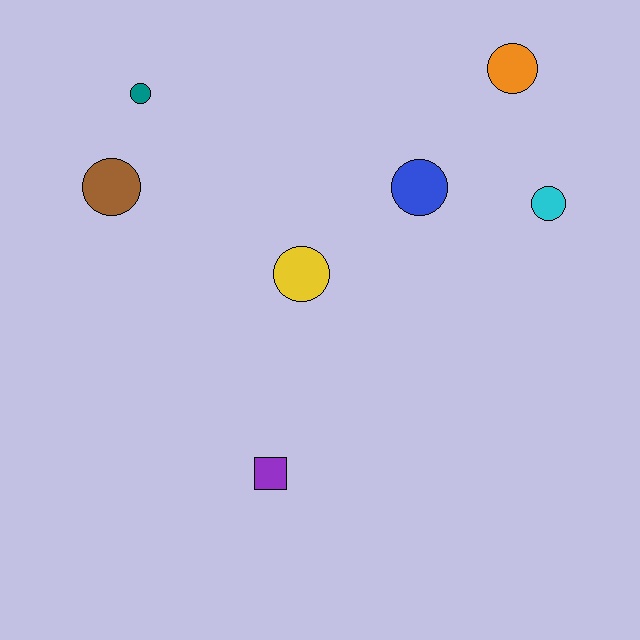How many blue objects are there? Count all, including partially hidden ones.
There is 1 blue object.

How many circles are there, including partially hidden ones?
There are 6 circles.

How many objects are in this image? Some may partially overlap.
There are 7 objects.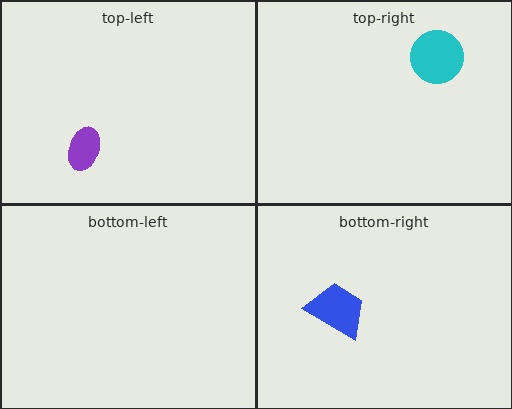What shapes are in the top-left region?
The purple ellipse.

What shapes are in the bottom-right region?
The blue trapezoid.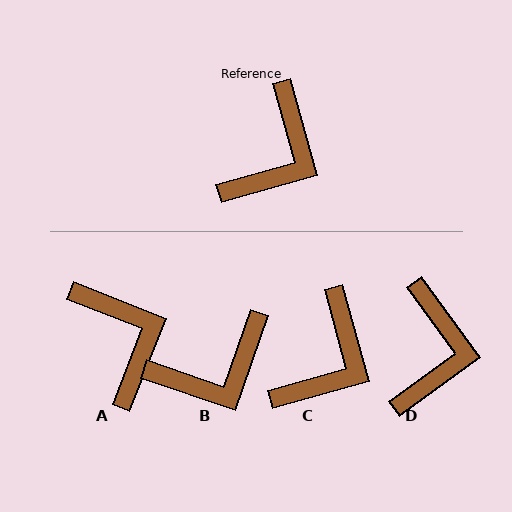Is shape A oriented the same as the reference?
No, it is off by about 53 degrees.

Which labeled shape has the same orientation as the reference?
C.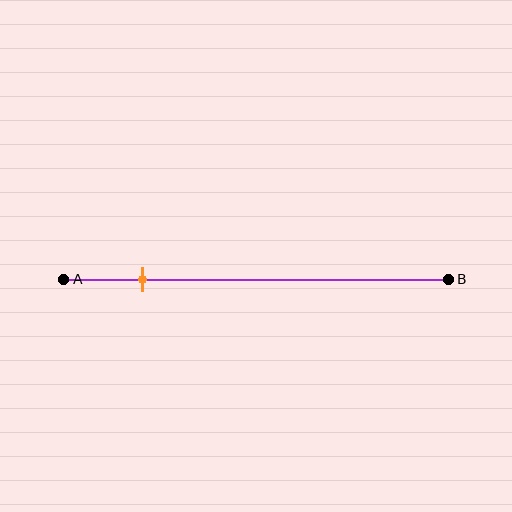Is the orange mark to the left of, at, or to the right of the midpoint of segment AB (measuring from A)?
The orange mark is to the left of the midpoint of segment AB.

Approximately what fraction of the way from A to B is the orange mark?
The orange mark is approximately 20% of the way from A to B.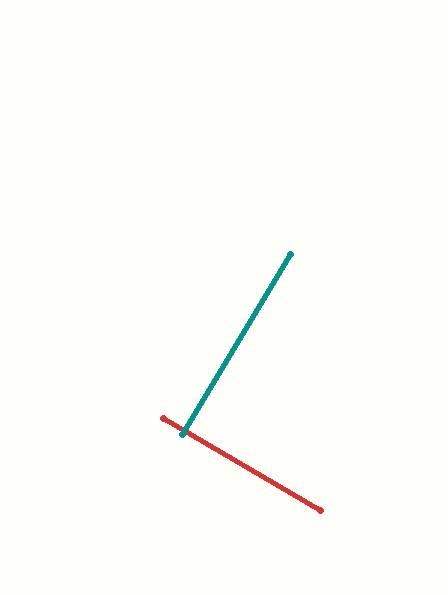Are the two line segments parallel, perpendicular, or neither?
Perpendicular — they meet at approximately 89°.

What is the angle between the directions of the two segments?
Approximately 89 degrees.